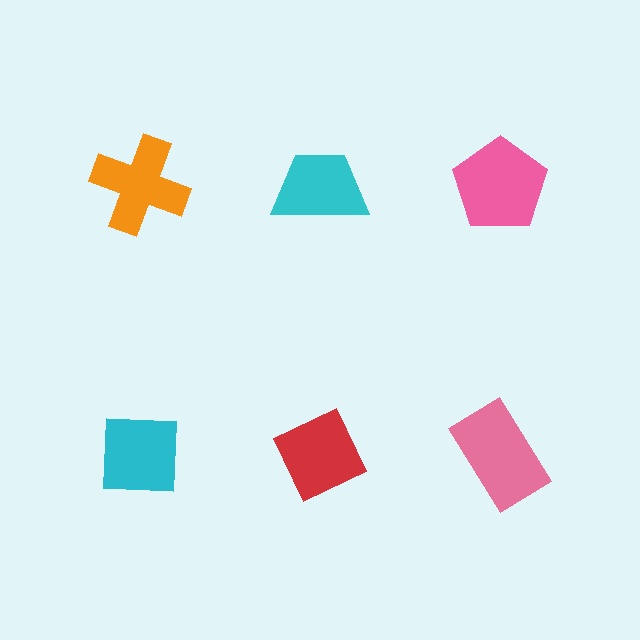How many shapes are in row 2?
3 shapes.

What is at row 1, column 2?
A cyan trapezoid.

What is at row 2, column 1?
A cyan square.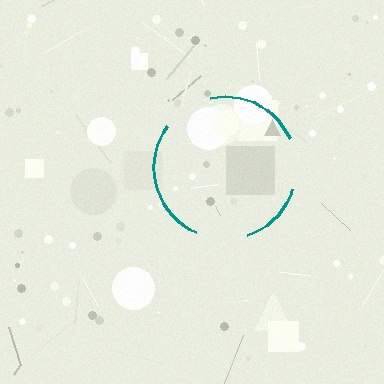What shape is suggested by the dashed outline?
The dashed outline suggests a circle.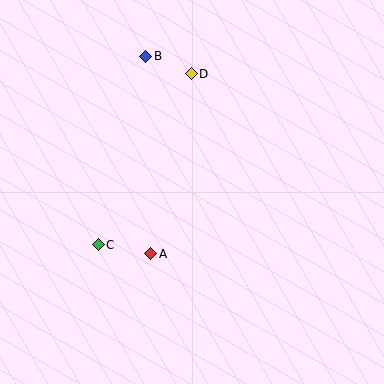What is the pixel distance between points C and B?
The distance between C and B is 194 pixels.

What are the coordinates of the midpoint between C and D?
The midpoint between C and D is at (145, 159).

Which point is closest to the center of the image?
Point A at (151, 254) is closest to the center.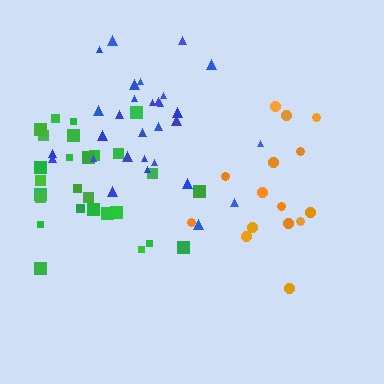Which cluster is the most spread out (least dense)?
Orange.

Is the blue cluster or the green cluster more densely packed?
Blue.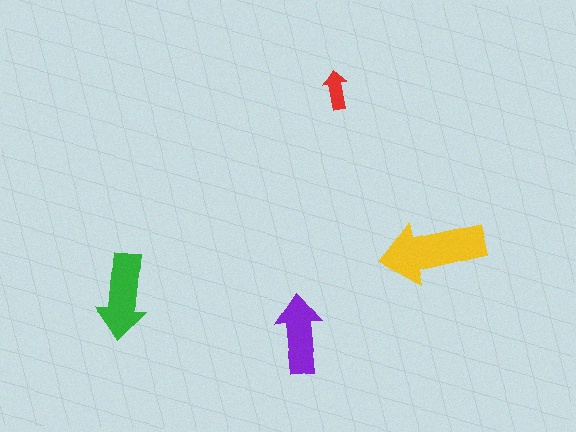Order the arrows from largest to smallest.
the yellow one, the green one, the purple one, the red one.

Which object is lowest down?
The purple arrow is bottommost.